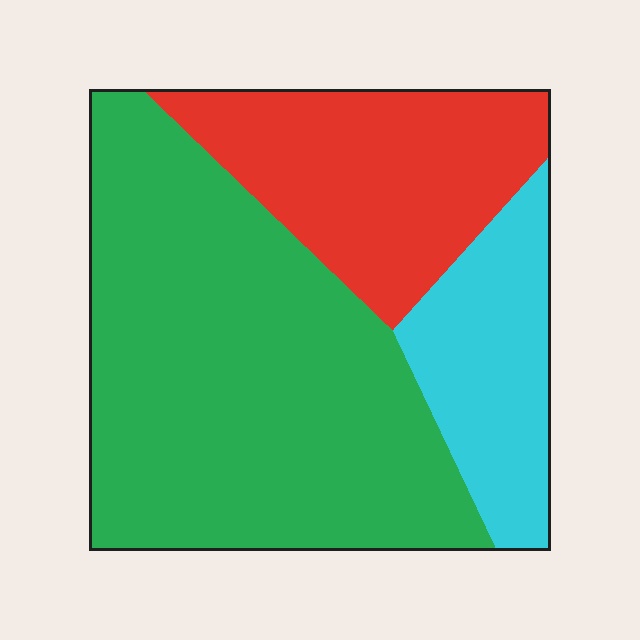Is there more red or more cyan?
Red.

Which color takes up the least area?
Cyan, at roughly 15%.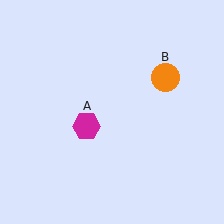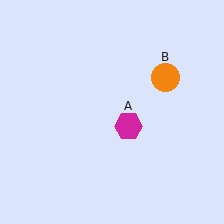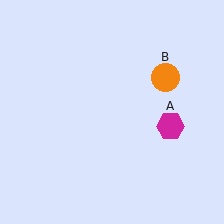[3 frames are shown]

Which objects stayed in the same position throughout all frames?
Orange circle (object B) remained stationary.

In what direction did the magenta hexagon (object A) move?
The magenta hexagon (object A) moved right.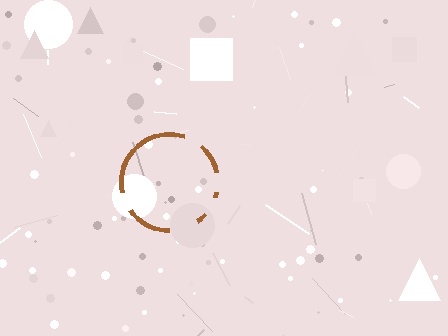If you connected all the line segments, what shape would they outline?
They would outline a circle.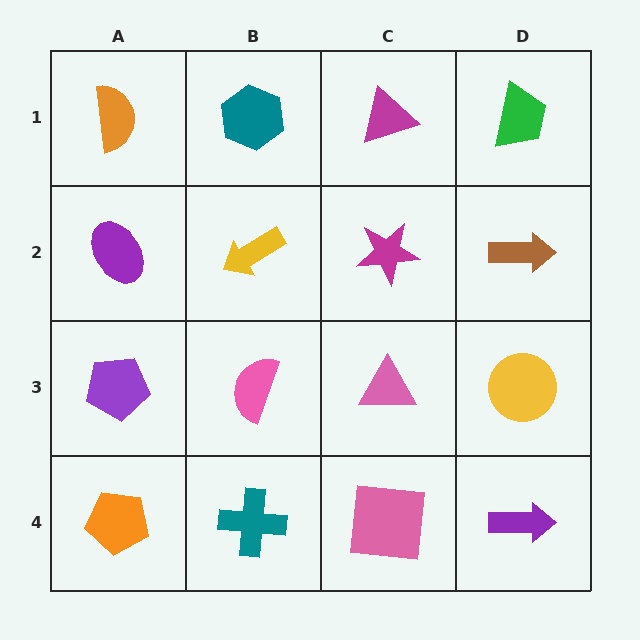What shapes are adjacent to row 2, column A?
An orange semicircle (row 1, column A), a purple pentagon (row 3, column A), a yellow arrow (row 2, column B).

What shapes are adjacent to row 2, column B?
A teal hexagon (row 1, column B), a pink semicircle (row 3, column B), a purple ellipse (row 2, column A), a magenta star (row 2, column C).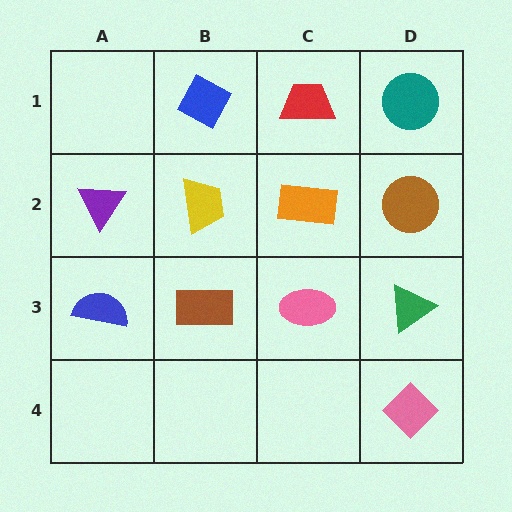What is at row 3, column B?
A brown rectangle.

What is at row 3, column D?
A green triangle.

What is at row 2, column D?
A brown circle.